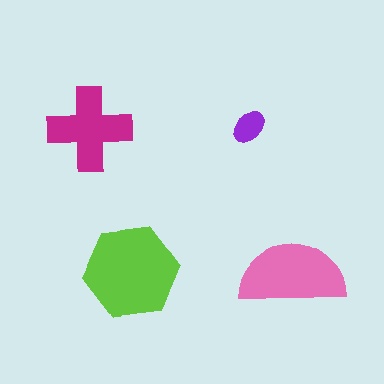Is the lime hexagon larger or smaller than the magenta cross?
Larger.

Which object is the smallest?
The purple ellipse.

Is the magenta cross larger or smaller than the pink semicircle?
Smaller.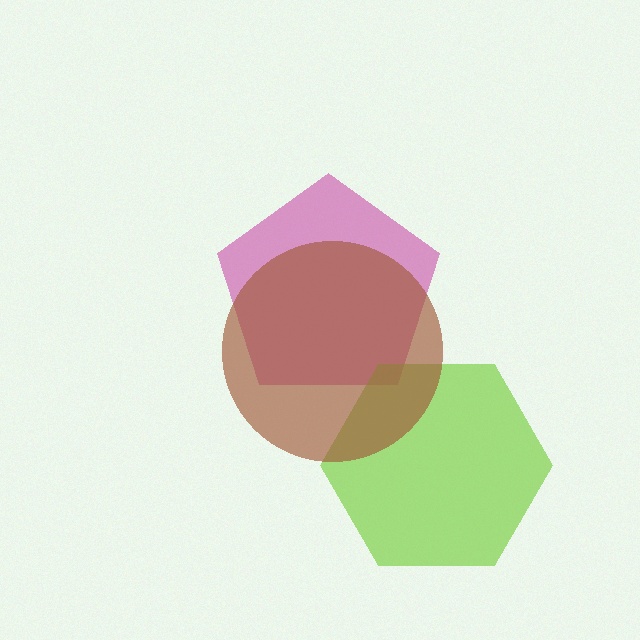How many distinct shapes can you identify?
There are 3 distinct shapes: a magenta pentagon, a lime hexagon, a brown circle.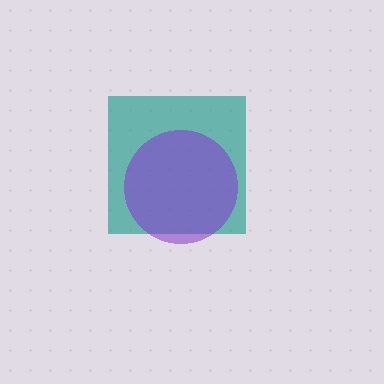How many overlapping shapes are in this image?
There are 2 overlapping shapes in the image.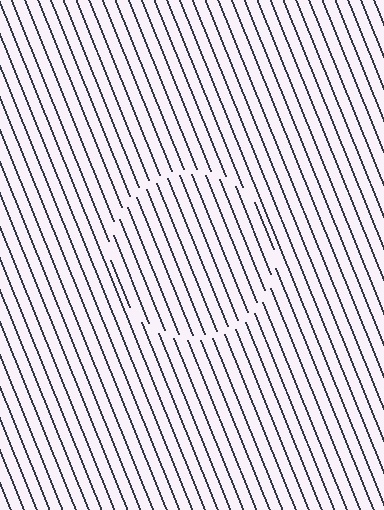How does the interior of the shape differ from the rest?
The interior of the shape contains the same grating, shifted by half a period — the contour is defined by the phase discontinuity where line-ends from the inner and outer gratings abut.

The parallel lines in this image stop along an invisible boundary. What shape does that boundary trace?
An illusory circle. The interior of the shape contains the same grating, shifted by half a period — the contour is defined by the phase discontinuity where line-ends from the inner and outer gratings abut.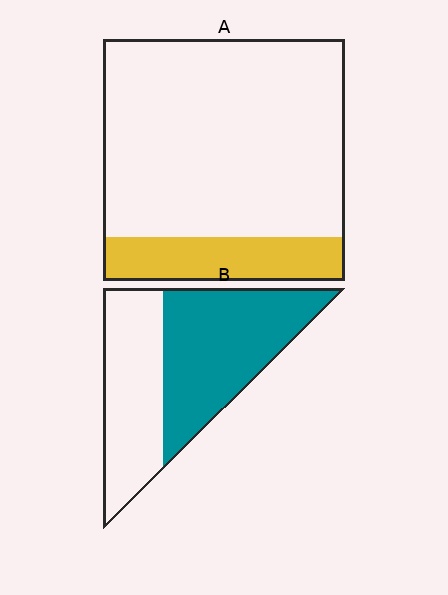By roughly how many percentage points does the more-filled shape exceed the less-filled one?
By roughly 40 percentage points (B over A).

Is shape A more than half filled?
No.